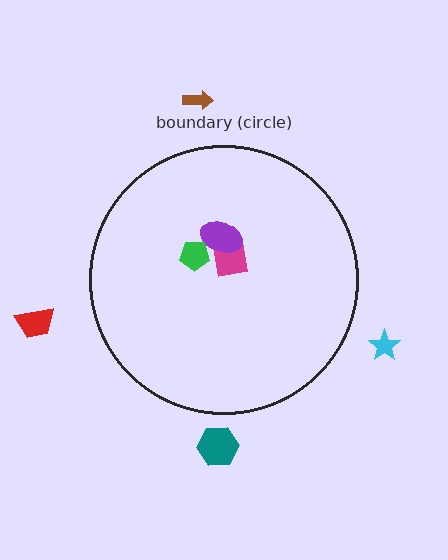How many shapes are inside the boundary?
3 inside, 4 outside.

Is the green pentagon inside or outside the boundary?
Inside.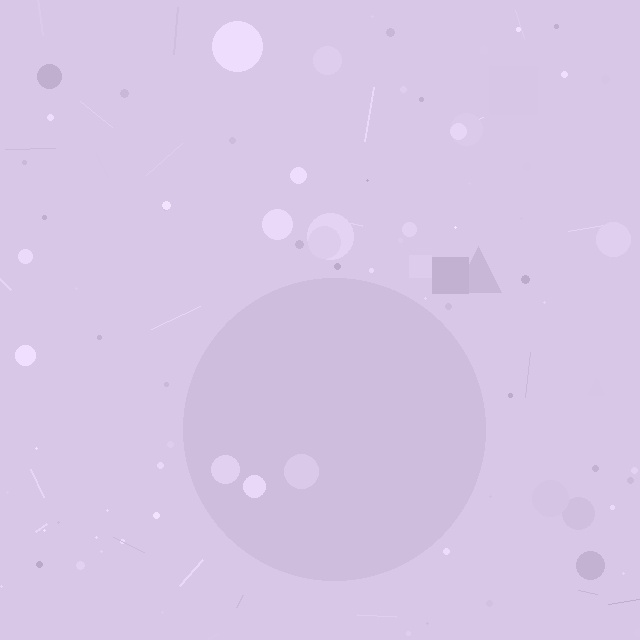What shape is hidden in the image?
A circle is hidden in the image.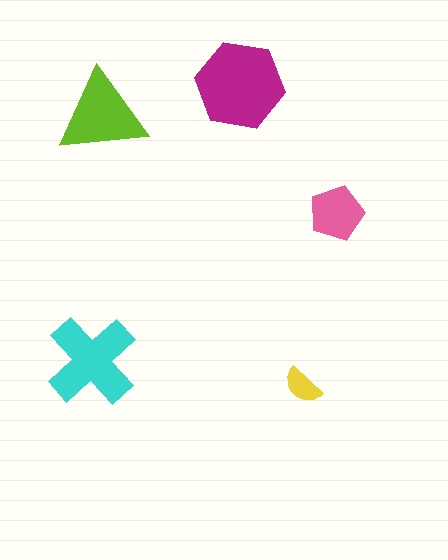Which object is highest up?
The magenta hexagon is topmost.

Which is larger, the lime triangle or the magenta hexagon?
The magenta hexagon.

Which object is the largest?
The magenta hexagon.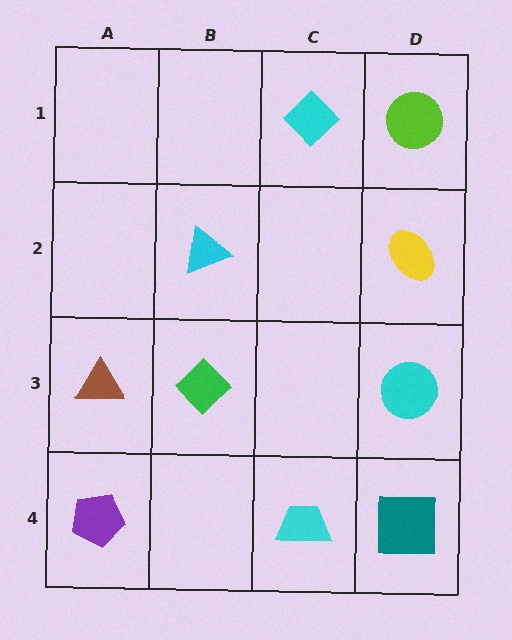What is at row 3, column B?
A green diamond.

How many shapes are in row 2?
2 shapes.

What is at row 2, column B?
A cyan triangle.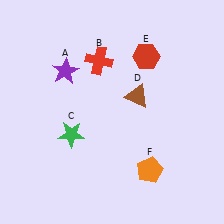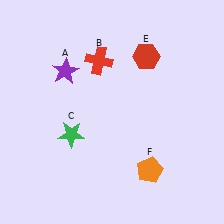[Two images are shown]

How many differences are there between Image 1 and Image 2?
There is 1 difference between the two images.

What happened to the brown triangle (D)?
The brown triangle (D) was removed in Image 2. It was in the top-right area of Image 1.